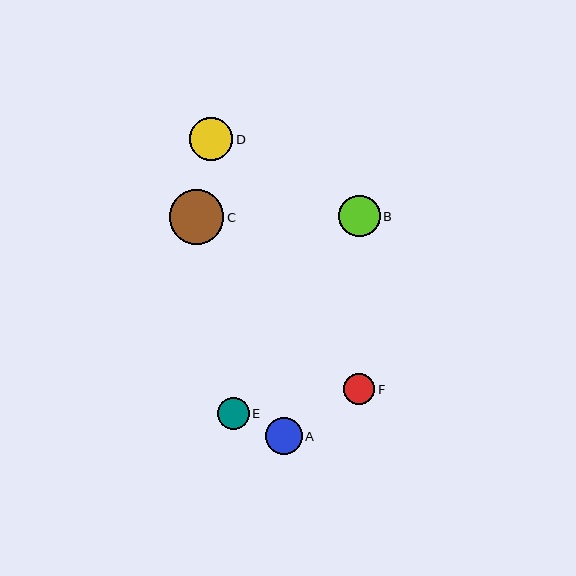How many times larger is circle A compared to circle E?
Circle A is approximately 1.2 times the size of circle E.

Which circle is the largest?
Circle C is the largest with a size of approximately 55 pixels.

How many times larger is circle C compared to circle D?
Circle C is approximately 1.3 times the size of circle D.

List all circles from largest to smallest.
From largest to smallest: C, D, B, A, E, F.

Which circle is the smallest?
Circle F is the smallest with a size of approximately 31 pixels.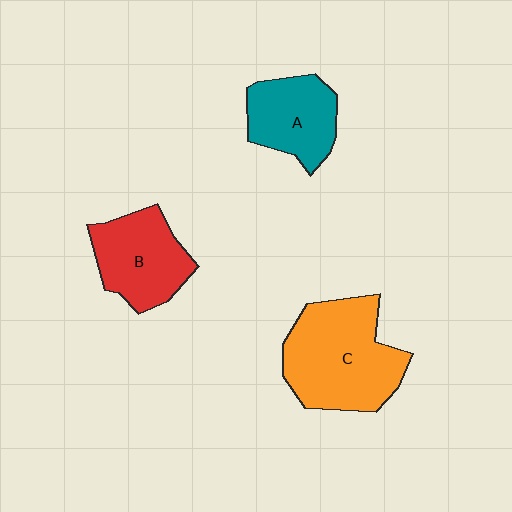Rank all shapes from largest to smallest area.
From largest to smallest: C (orange), B (red), A (teal).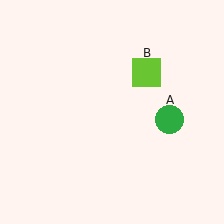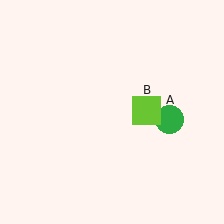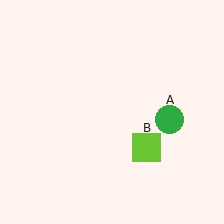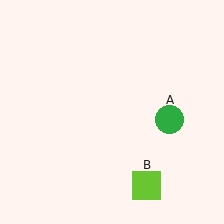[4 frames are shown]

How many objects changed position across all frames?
1 object changed position: lime square (object B).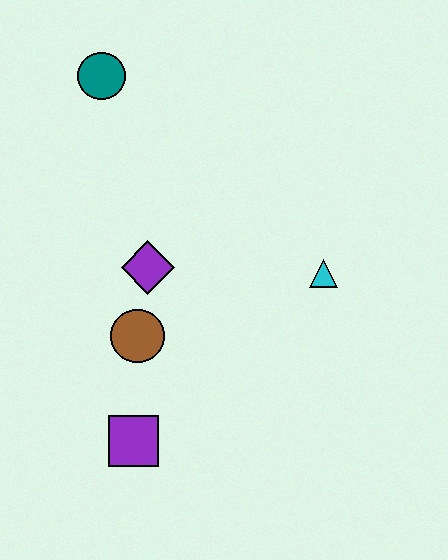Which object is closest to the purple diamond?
The brown circle is closest to the purple diamond.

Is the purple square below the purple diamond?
Yes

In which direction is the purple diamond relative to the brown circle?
The purple diamond is above the brown circle.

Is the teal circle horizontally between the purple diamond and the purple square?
No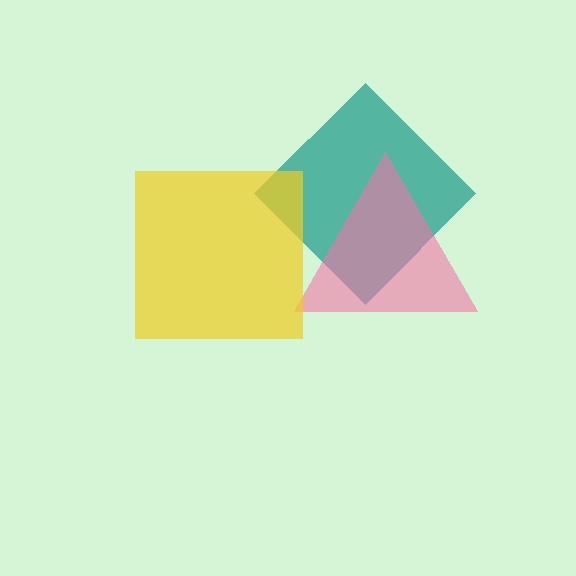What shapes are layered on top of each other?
The layered shapes are: a teal diamond, a pink triangle, a yellow square.